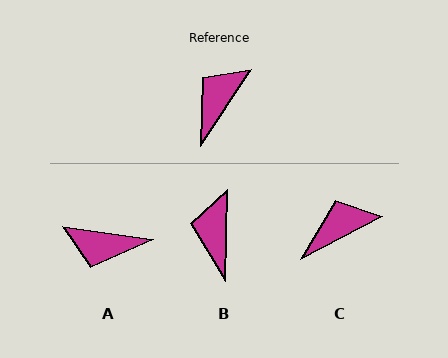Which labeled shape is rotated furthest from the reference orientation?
A, about 115 degrees away.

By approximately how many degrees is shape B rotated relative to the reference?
Approximately 33 degrees counter-clockwise.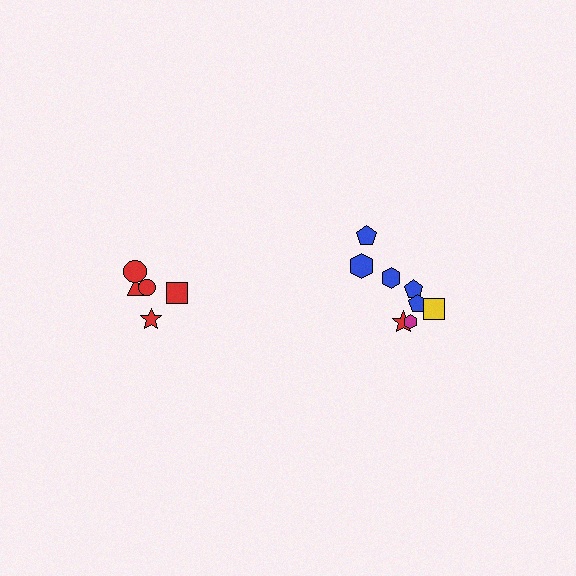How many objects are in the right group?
There are 8 objects.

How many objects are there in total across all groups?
There are 13 objects.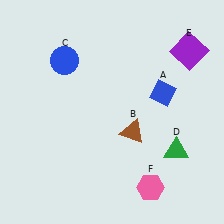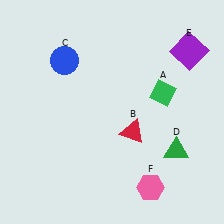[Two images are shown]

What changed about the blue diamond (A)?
In Image 1, A is blue. In Image 2, it changed to green.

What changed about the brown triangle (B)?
In Image 1, B is brown. In Image 2, it changed to red.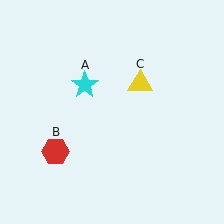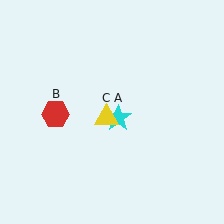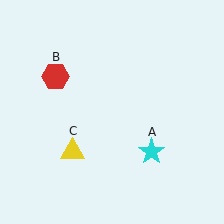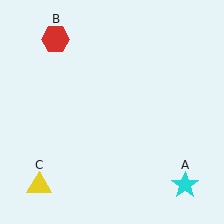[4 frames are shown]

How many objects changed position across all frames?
3 objects changed position: cyan star (object A), red hexagon (object B), yellow triangle (object C).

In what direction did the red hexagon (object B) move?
The red hexagon (object B) moved up.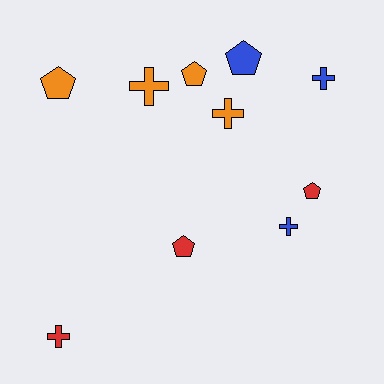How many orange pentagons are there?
There are 2 orange pentagons.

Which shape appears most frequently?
Cross, with 5 objects.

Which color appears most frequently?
Orange, with 4 objects.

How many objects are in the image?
There are 10 objects.